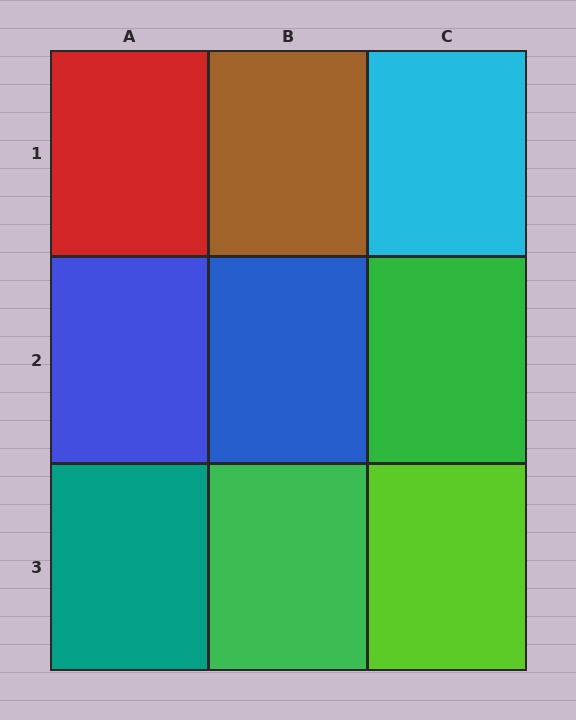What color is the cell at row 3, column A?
Teal.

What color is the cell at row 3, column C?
Lime.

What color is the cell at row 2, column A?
Blue.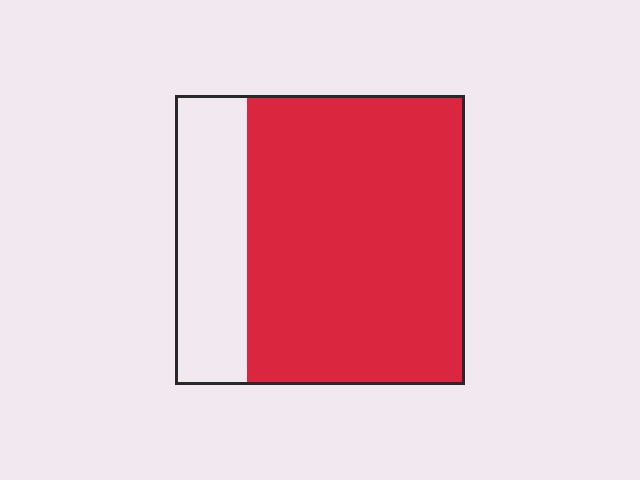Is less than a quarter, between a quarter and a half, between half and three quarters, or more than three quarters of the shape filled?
More than three quarters.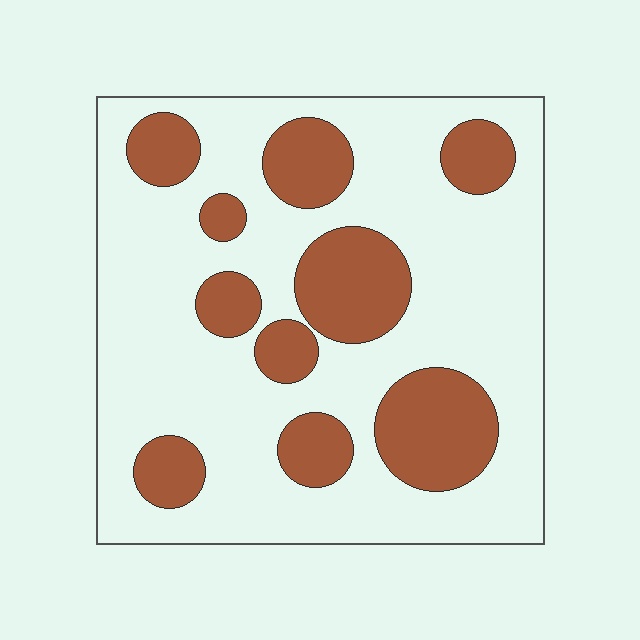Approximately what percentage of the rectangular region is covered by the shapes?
Approximately 30%.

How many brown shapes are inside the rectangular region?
10.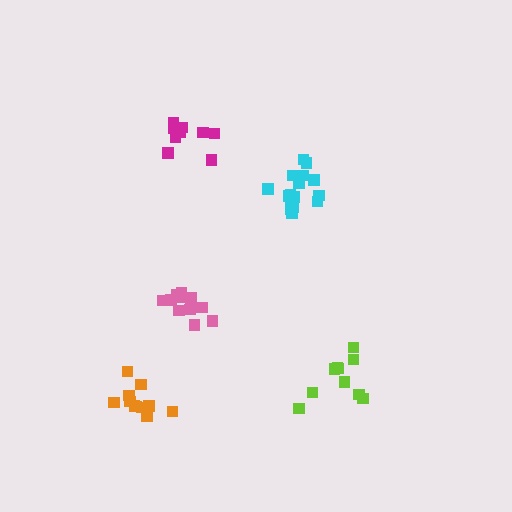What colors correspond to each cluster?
The clusters are colored: pink, cyan, magenta, lime, orange.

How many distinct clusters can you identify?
There are 5 distinct clusters.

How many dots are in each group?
Group 1: 11 dots, Group 2: 17 dots, Group 3: 11 dots, Group 4: 11 dots, Group 5: 11 dots (61 total).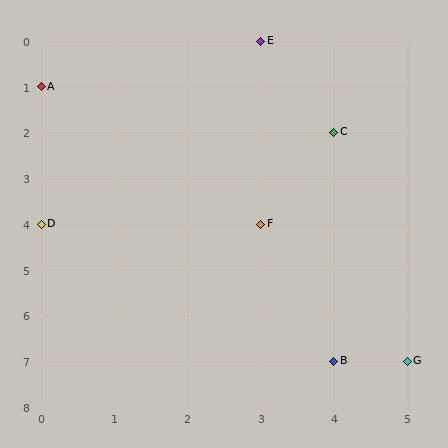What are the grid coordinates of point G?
Point G is at grid coordinates (5, 7).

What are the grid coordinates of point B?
Point B is at grid coordinates (4, 7).